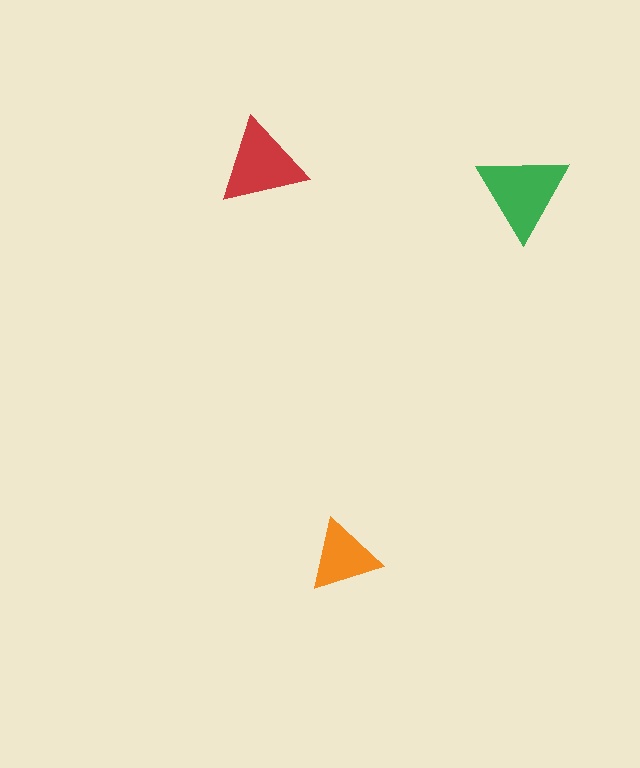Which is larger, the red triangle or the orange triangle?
The red one.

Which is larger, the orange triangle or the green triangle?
The green one.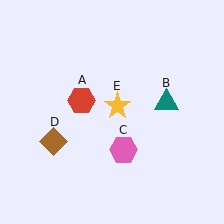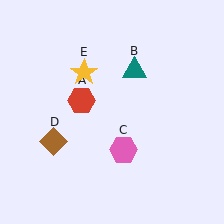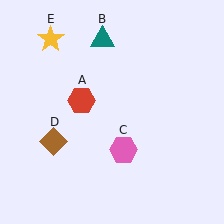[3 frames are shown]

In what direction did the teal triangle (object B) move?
The teal triangle (object B) moved up and to the left.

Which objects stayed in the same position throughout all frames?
Red hexagon (object A) and pink hexagon (object C) and brown diamond (object D) remained stationary.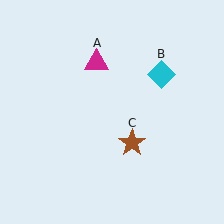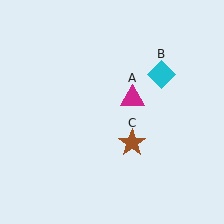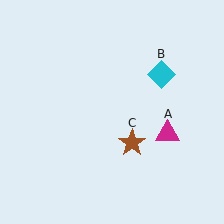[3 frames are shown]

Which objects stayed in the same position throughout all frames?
Cyan diamond (object B) and brown star (object C) remained stationary.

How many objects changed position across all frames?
1 object changed position: magenta triangle (object A).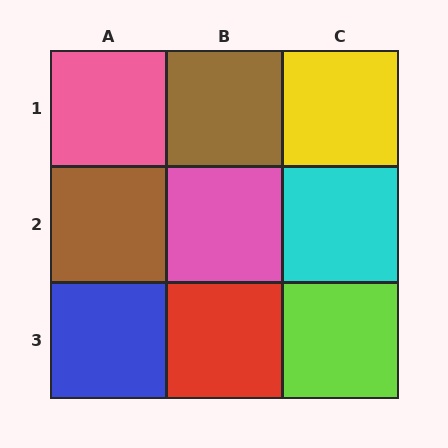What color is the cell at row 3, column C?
Lime.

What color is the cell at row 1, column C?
Yellow.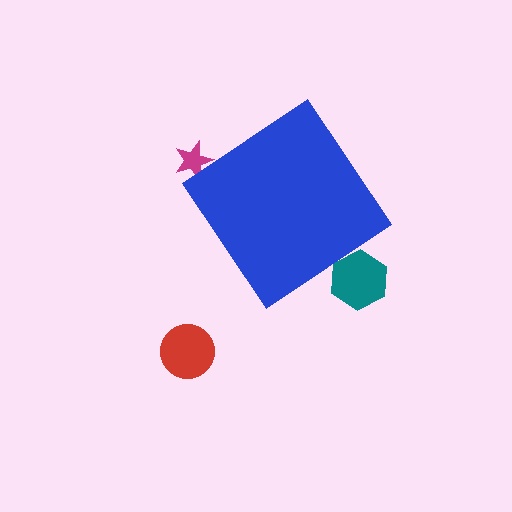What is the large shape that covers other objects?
A blue diamond.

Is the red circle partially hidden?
No, the red circle is fully visible.